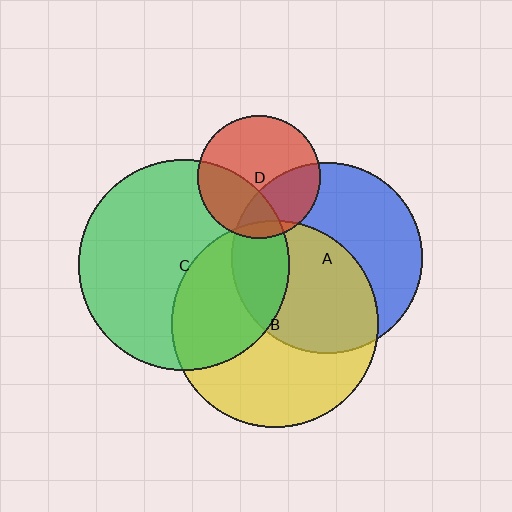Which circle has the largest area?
Circle C (green).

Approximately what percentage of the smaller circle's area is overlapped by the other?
Approximately 5%.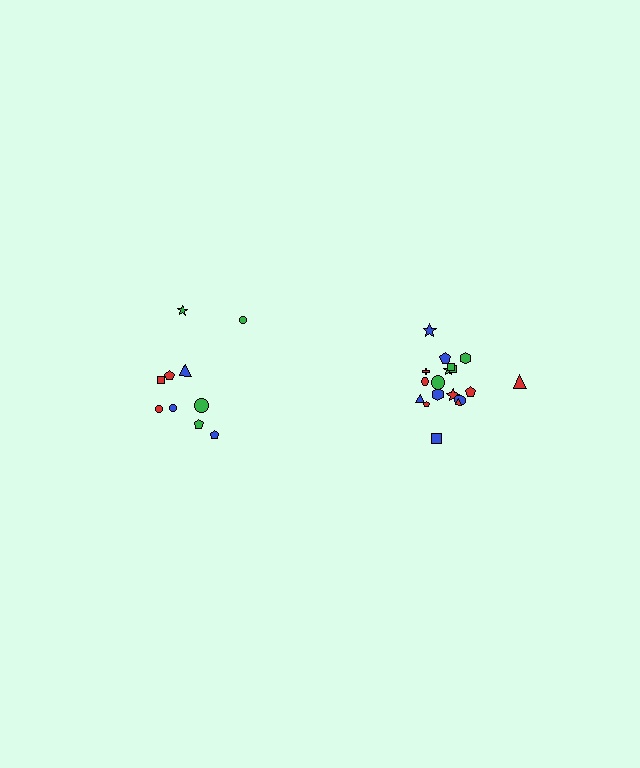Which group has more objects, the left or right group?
The right group.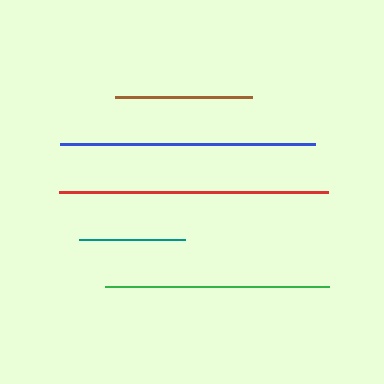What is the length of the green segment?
The green segment is approximately 225 pixels long.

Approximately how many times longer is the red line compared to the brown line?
The red line is approximately 2.0 times the length of the brown line.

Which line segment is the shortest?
The teal line is the shortest at approximately 106 pixels.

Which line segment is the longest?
The red line is the longest at approximately 270 pixels.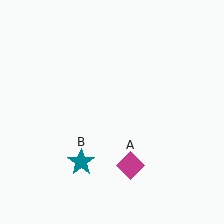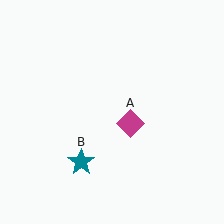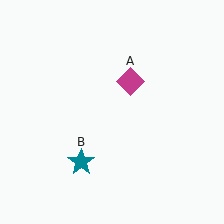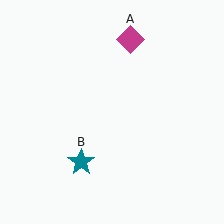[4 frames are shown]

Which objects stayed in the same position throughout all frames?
Teal star (object B) remained stationary.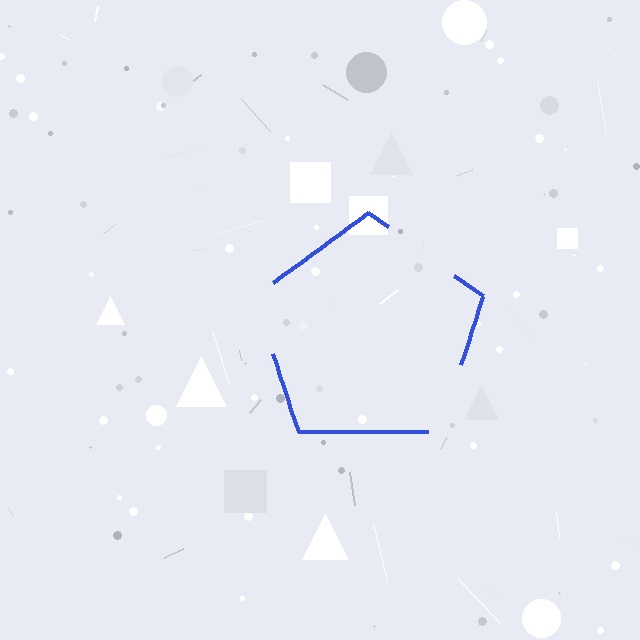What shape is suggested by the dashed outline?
The dashed outline suggests a pentagon.